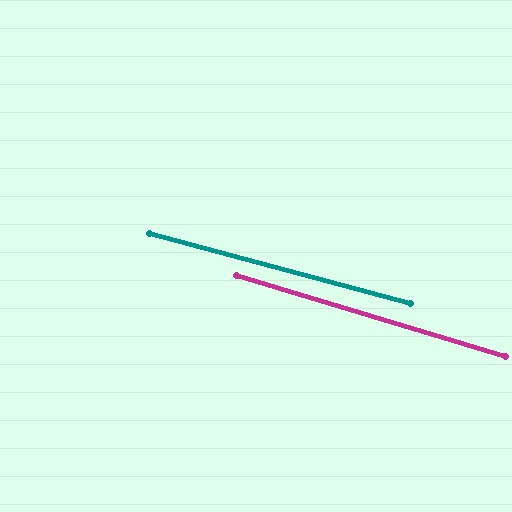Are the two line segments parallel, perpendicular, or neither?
Parallel — their directions differ by only 1.7°.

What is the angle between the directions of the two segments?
Approximately 2 degrees.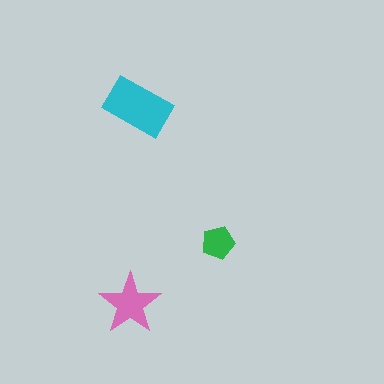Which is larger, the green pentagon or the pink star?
The pink star.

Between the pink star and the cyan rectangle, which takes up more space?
The cyan rectangle.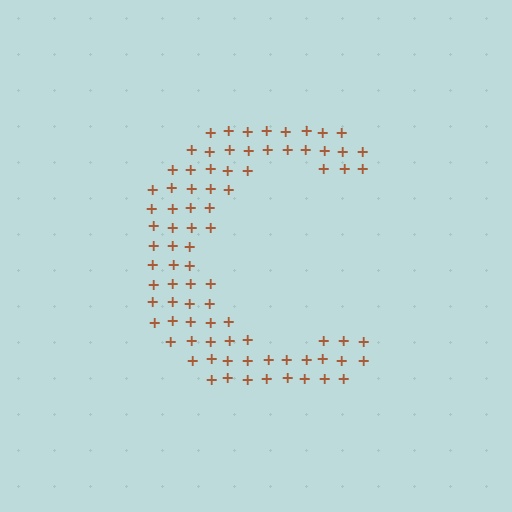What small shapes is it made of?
It is made of small plus signs.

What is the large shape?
The large shape is the letter C.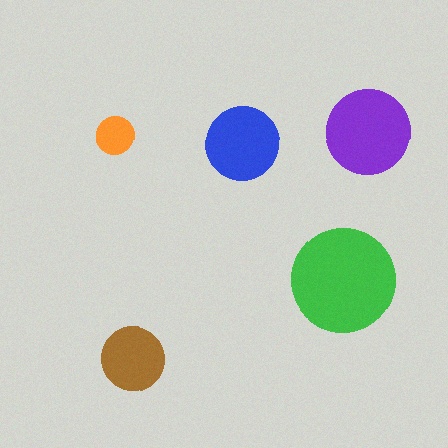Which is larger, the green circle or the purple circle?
The green one.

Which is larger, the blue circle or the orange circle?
The blue one.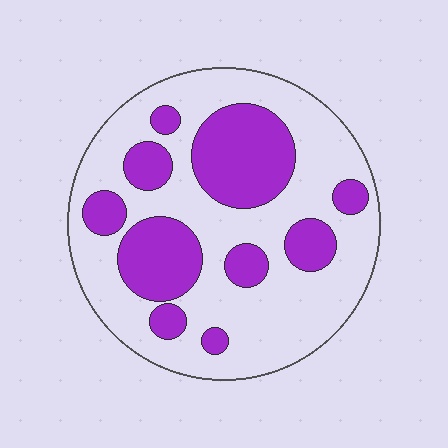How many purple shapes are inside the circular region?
10.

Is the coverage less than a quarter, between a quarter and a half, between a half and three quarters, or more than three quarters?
Between a quarter and a half.